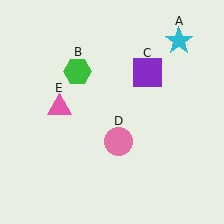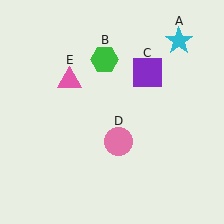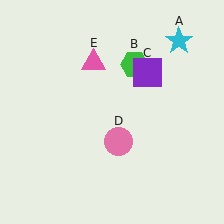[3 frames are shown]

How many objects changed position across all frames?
2 objects changed position: green hexagon (object B), pink triangle (object E).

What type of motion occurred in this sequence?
The green hexagon (object B), pink triangle (object E) rotated clockwise around the center of the scene.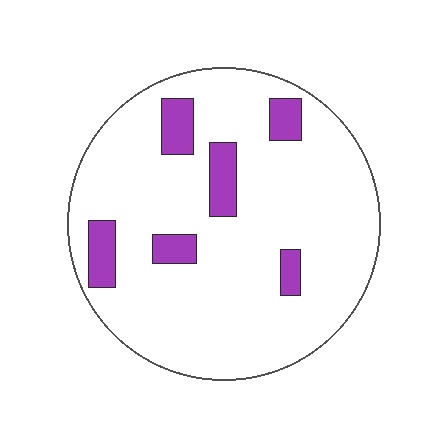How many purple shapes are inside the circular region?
6.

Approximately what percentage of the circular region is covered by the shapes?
Approximately 10%.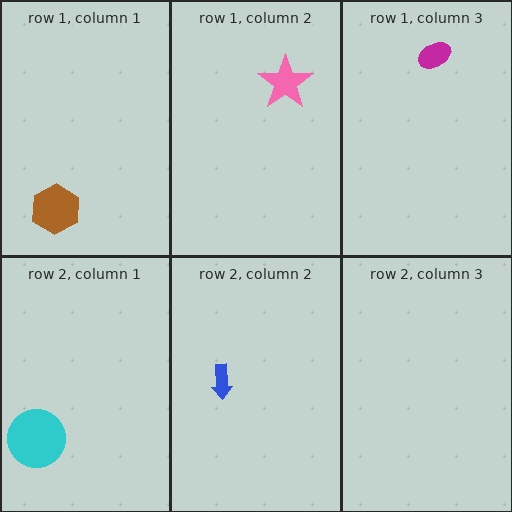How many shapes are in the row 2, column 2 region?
1.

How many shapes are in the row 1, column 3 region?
1.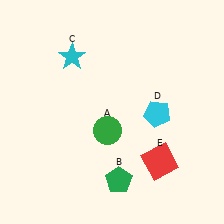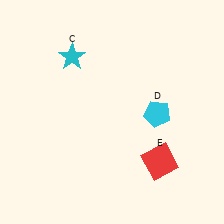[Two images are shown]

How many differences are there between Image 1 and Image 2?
There are 2 differences between the two images.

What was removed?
The green circle (A), the green pentagon (B) were removed in Image 2.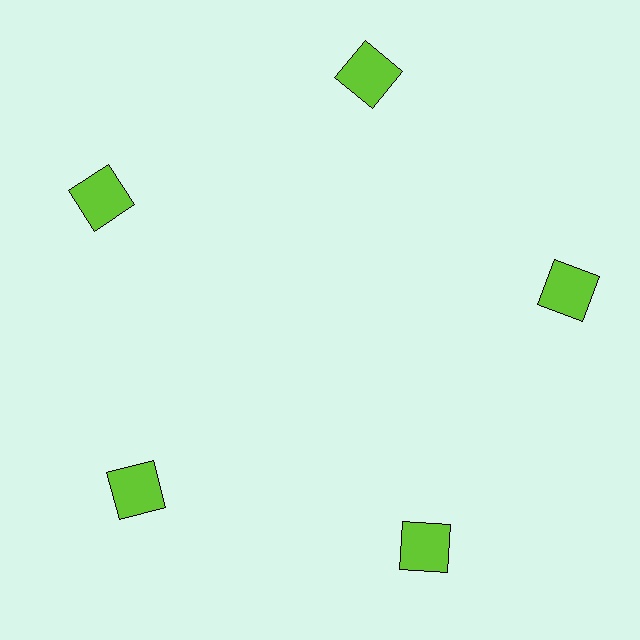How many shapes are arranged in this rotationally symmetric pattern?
There are 5 shapes, arranged in 5 groups of 1.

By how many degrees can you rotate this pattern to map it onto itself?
The pattern maps onto itself every 72 degrees of rotation.